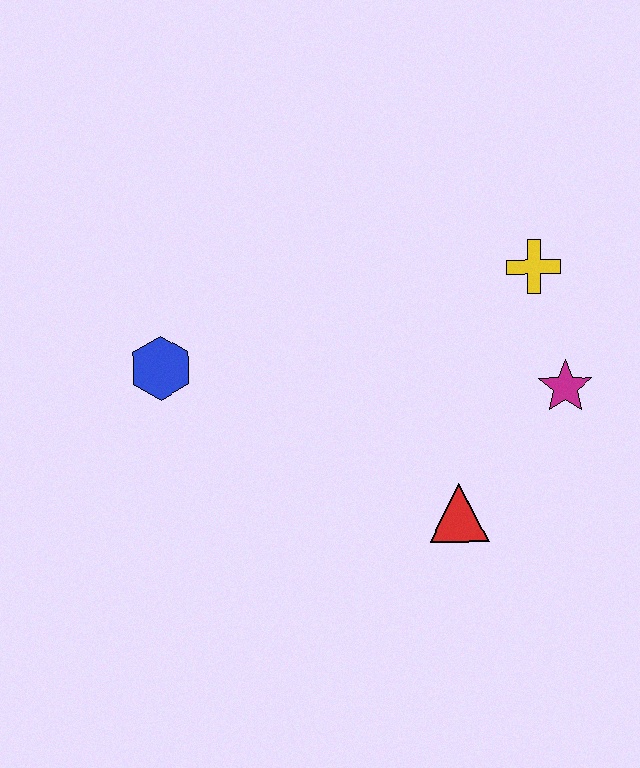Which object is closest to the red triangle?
The magenta star is closest to the red triangle.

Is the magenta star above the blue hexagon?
No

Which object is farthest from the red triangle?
The blue hexagon is farthest from the red triangle.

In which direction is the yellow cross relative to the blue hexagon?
The yellow cross is to the right of the blue hexagon.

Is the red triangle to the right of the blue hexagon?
Yes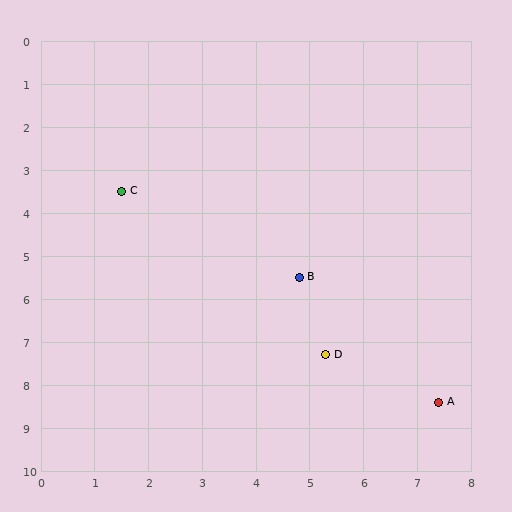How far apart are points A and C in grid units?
Points A and C are about 7.7 grid units apart.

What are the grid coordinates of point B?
Point B is at approximately (4.8, 5.5).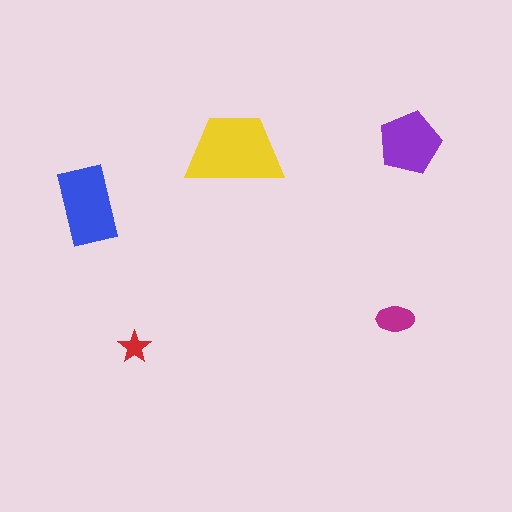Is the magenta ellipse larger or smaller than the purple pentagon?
Smaller.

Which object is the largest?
The yellow trapezoid.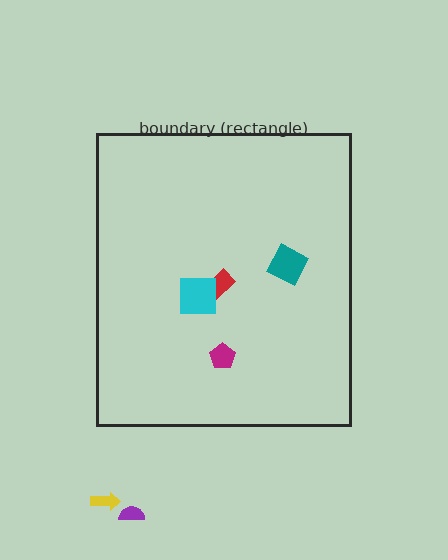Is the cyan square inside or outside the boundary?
Inside.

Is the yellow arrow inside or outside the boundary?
Outside.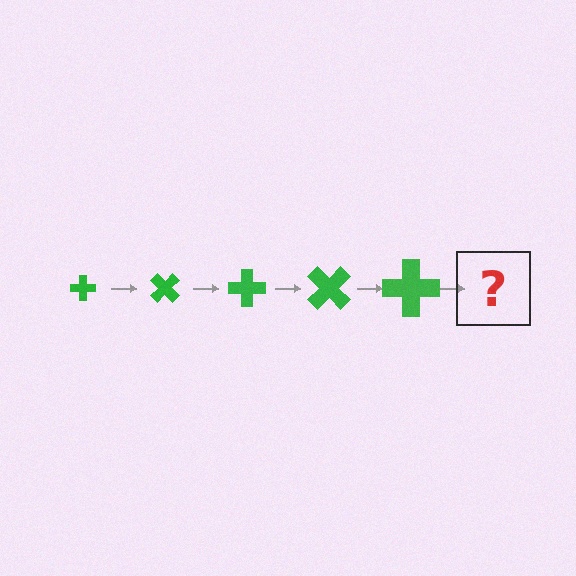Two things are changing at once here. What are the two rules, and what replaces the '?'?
The two rules are that the cross grows larger each step and it rotates 45 degrees each step. The '?' should be a cross, larger than the previous one and rotated 225 degrees from the start.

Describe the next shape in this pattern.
It should be a cross, larger than the previous one and rotated 225 degrees from the start.